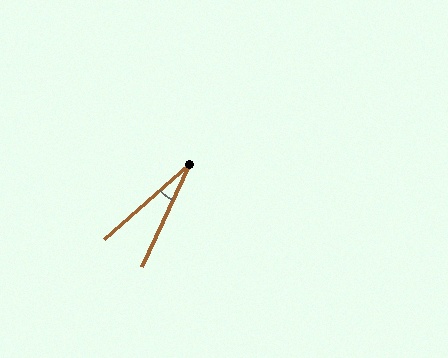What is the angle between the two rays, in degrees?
Approximately 23 degrees.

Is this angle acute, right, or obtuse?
It is acute.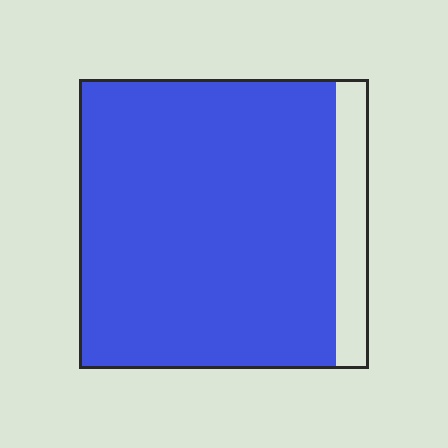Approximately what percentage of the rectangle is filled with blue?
Approximately 90%.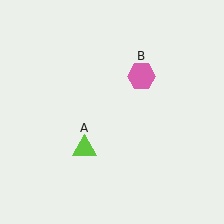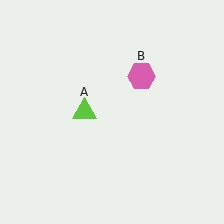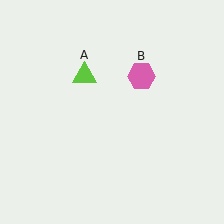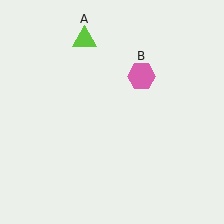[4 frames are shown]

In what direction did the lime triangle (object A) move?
The lime triangle (object A) moved up.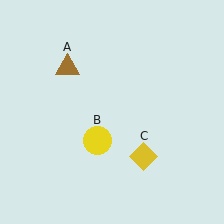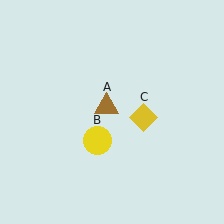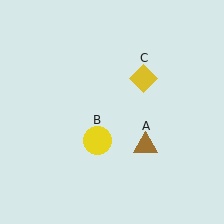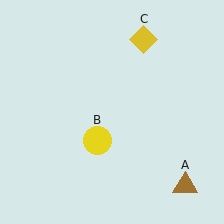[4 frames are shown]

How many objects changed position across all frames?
2 objects changed position: brown triangle (object A), yellow diamond (object C).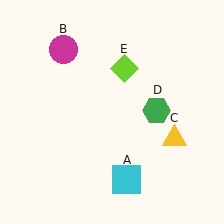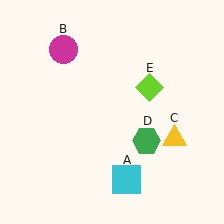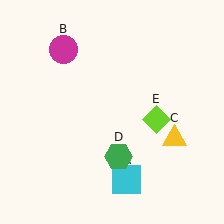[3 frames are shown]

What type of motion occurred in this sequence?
The green hexagon (object D), lime diamond (object E) rotated clockwise around the center of the scene.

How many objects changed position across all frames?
2 objects changed position: green hexagon (object D), lime diamond (object E).